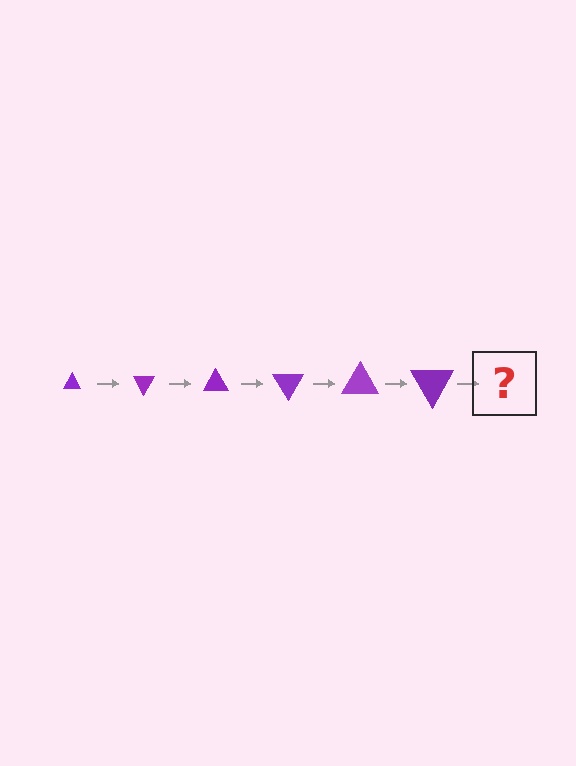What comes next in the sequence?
The next element should be a triangle, larger than the previous one and rotated 360 degrees from the start.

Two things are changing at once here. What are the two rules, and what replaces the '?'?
The two rules are that the triangle grows larger each step and it rotates 60 degrees each step. The '?' should be a triangle, larger than the previous one and rotated 360 degrees from the start.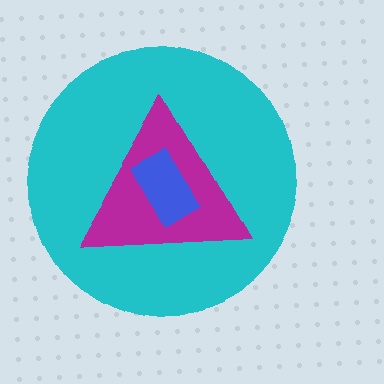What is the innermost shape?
The blue rectangle.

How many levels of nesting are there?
3.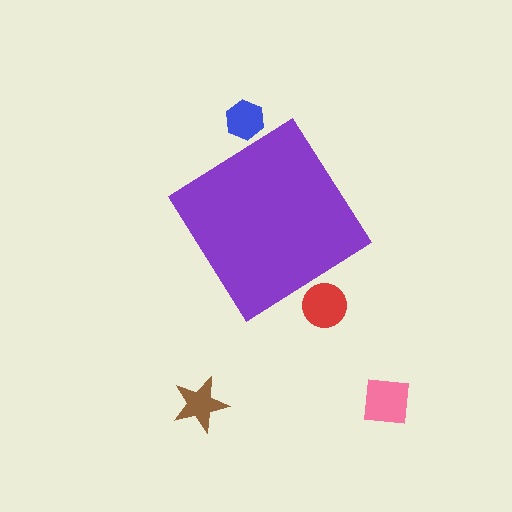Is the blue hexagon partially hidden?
Yes, the blue hexagon is partially hidden behind the purple diamond.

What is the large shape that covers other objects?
A purple diamond.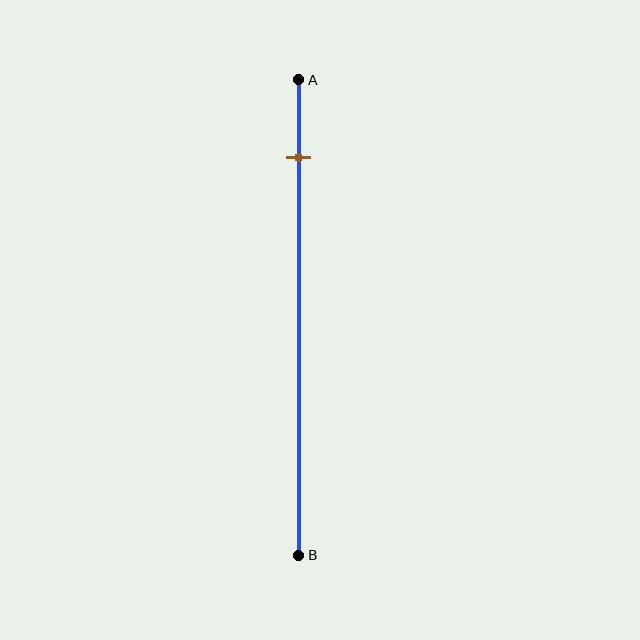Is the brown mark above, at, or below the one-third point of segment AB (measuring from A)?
The brown mark is above the one-third point of segment AB.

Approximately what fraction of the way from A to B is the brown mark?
The brown mark is approximately 15% of the way from A to B.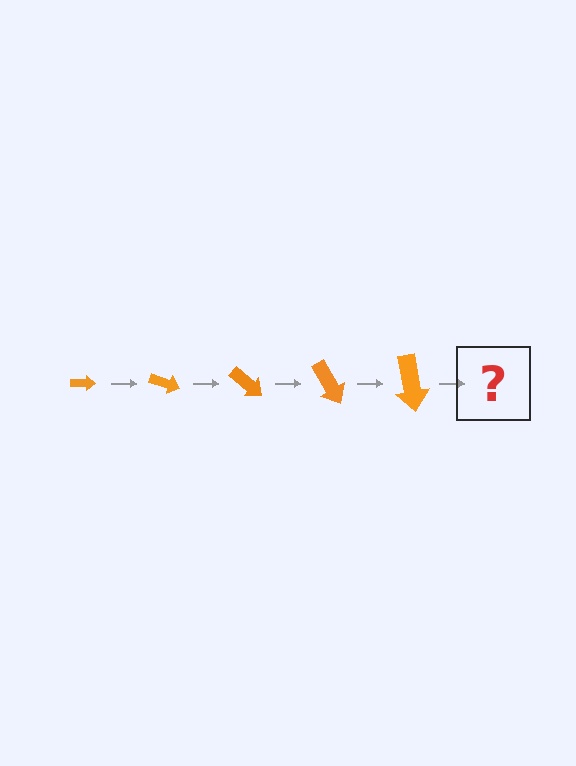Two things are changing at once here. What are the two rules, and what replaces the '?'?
The two rules are that the arrow grows larger each step and it rotates 20 degrees each step. The '?' should be an arrow, larger than the previous one and rotated 100 degrees from the start.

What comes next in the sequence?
The next element should be an arrow, larger than the previous one and rotated 100 degrees from the start.